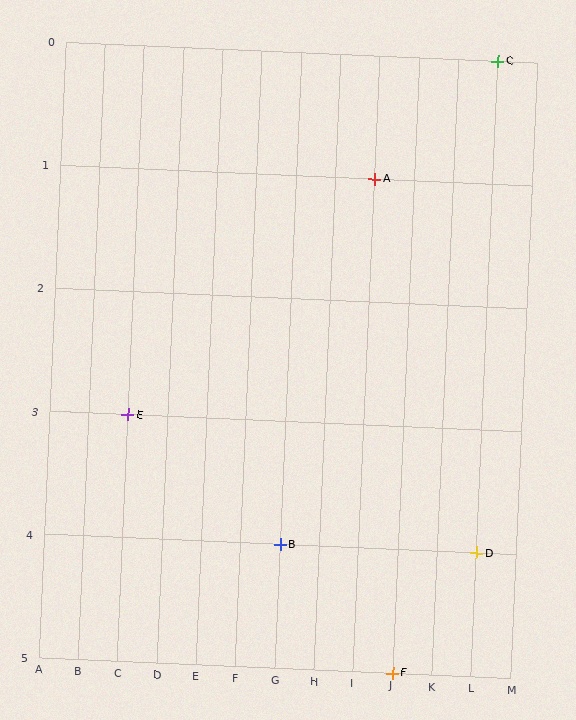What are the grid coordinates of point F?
Point F is at grid coordinates (J, 5).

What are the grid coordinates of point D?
Point D is at grid coordinates (L, 4).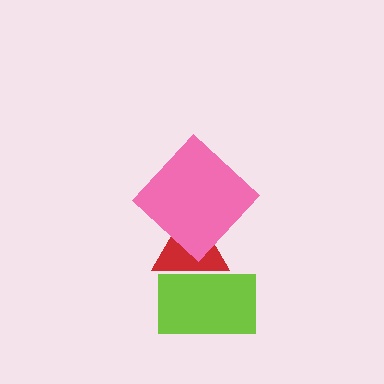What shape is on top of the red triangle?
The pink diamond is on top of the red triangle.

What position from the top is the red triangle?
The red triangle is 2nd from the top.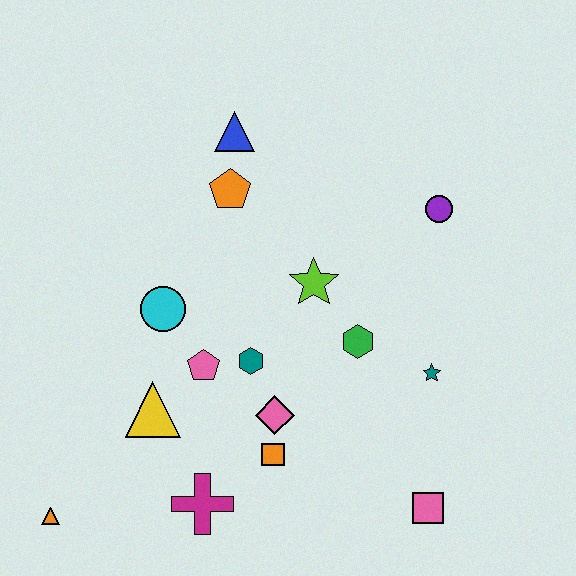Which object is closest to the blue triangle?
The orange pentagon is closest to the blue triangle.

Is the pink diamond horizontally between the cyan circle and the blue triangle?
No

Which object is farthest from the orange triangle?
The purple circle is farthest from the orange triangle.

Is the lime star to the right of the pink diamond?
Yes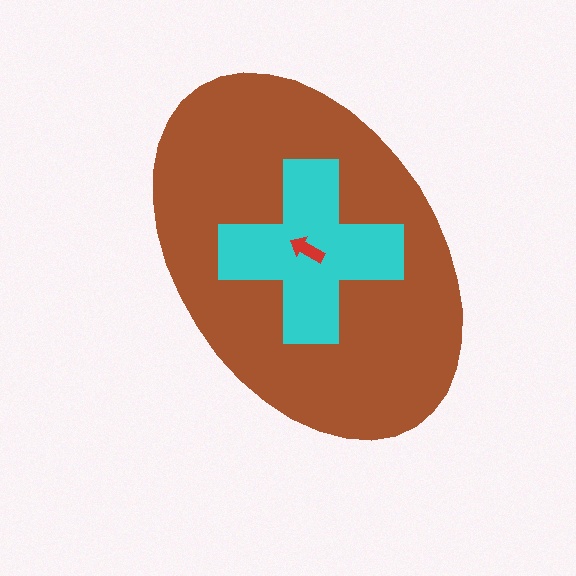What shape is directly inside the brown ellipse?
The cyan cross.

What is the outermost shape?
The brown ellipse.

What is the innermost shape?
The red arrow.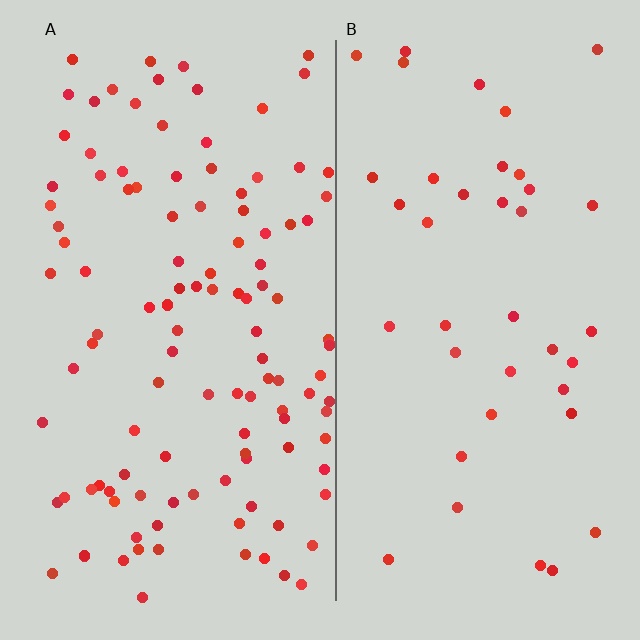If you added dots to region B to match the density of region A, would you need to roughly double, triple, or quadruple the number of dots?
Approximately triple.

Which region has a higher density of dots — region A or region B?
A (the left).